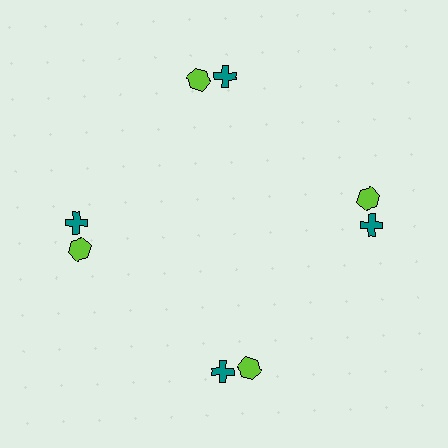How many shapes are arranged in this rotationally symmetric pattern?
There are 8 shapes, arranged in 4 groups of 2.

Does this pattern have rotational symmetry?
Yes, this pattern has 4-fold rotational symmetry. It looks the same after rotating 90 degrees around the center.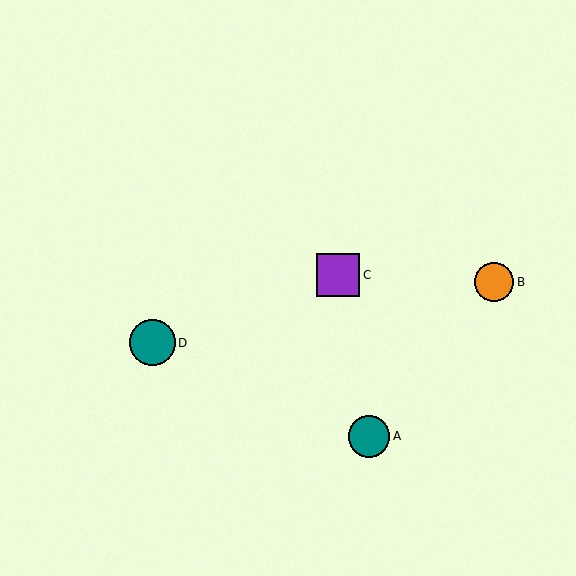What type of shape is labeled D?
Shape D is a teal circle.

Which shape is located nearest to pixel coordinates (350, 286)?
The purple square (labeled C) at (338, 275) is nearest to that location.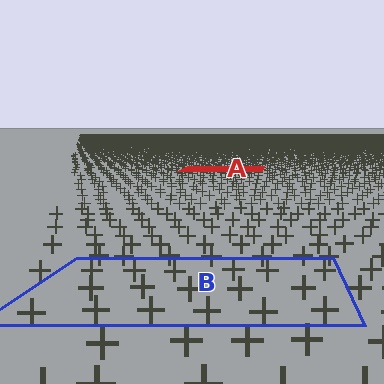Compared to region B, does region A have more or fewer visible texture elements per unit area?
Region A has more texture elements per unit area — they are packed more densely because it is farther away.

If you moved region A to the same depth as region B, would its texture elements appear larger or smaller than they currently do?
They would appear larger. At a closer depth, the same texture elements are projected at a bigger on-screen size.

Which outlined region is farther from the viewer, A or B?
Region A is farther from the viewer — the texture elements inside it appear smaller and more densely packed.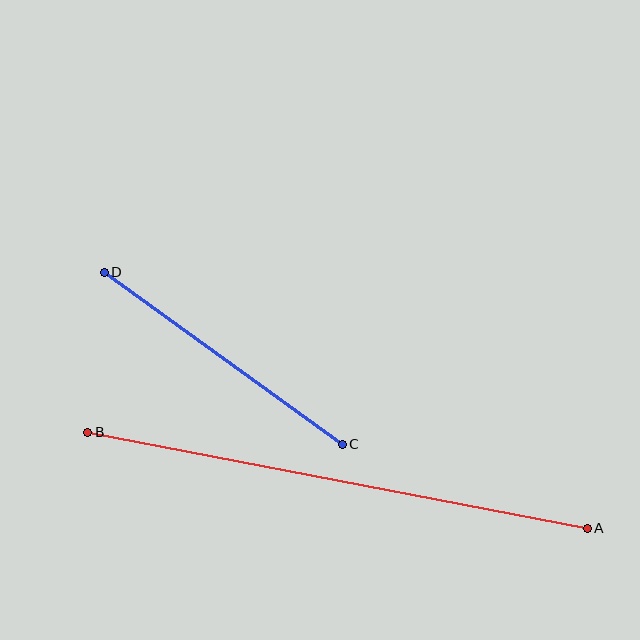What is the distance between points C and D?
The distance is approximately 293 pixels.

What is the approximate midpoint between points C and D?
The midpoint is at approximately (223, 358) pixels.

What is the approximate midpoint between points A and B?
The midpoint is at approximately (337, 480) pixels.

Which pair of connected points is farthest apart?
Points A and B are farthest apart.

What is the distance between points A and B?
The distance is approximately 509 pixels.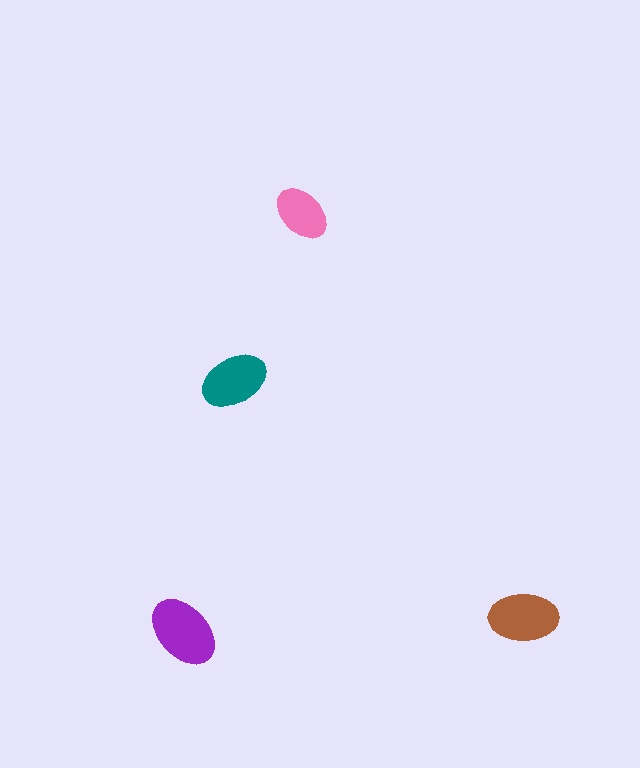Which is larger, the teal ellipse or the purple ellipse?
The purple one.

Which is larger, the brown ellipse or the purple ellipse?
The purple one.